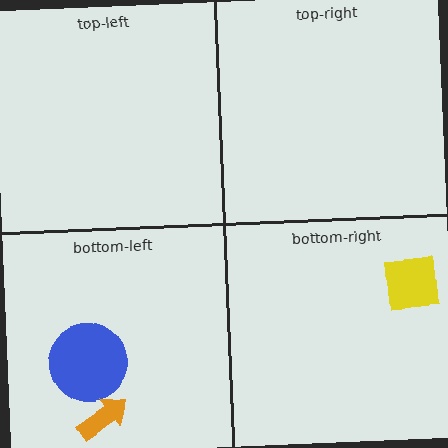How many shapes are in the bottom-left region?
2.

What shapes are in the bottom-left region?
The blue circle, the orange arrow.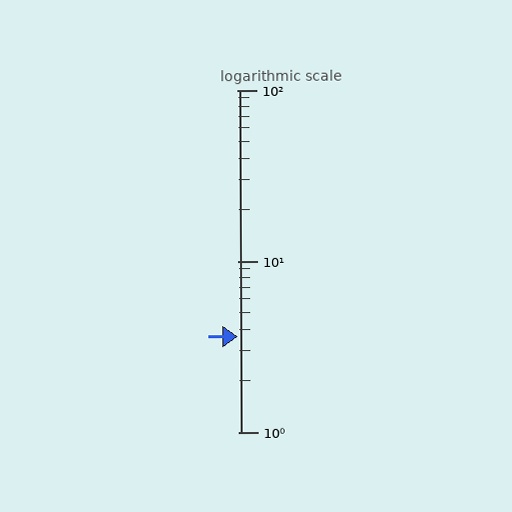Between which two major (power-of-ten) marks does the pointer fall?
The pointer is between 1 and 10.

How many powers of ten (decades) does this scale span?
The scale spans 2 decades, from 1 to 100.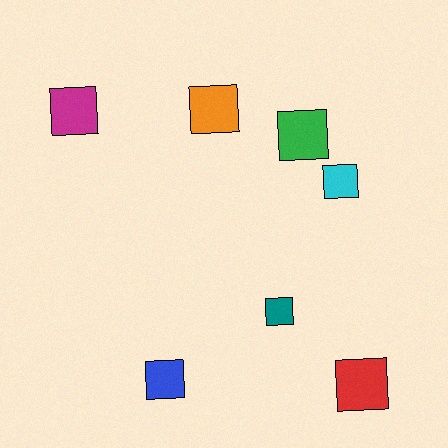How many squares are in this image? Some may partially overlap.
There are 7 squares.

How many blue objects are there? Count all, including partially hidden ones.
There is 1 blue object.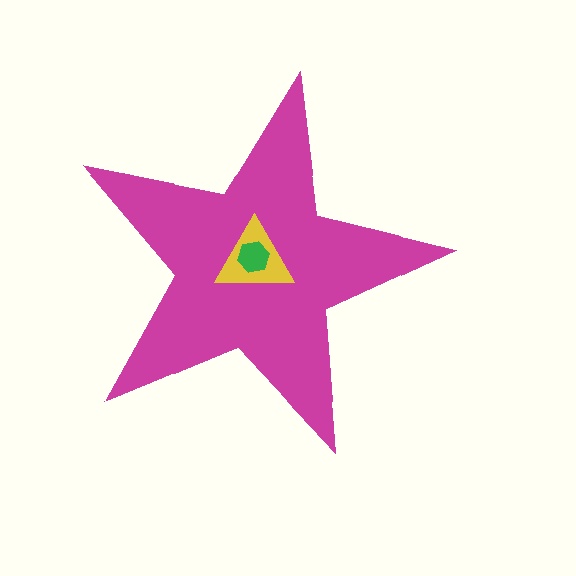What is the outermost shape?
The magenta star.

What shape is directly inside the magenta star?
The yellow triangle.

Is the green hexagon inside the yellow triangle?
Yes.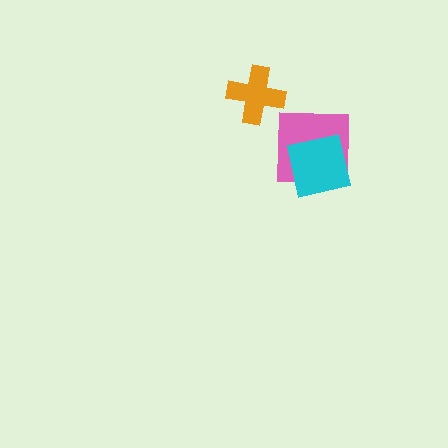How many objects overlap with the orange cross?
0 objects overlap with the orange cross.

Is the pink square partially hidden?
Yes, it is partially covered by another shape.